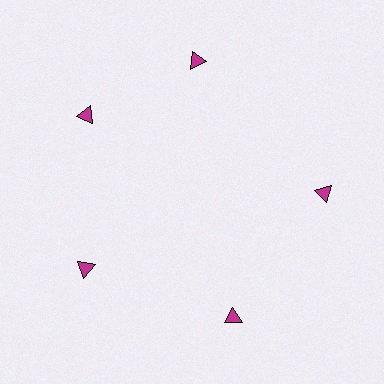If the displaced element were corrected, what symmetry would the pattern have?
It would have 5-fold rotational symmetry — the pattern would map onto itself every 72 degrees.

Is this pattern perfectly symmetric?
No. The 5 magenta triangles are arranged in a ring, but one element near the 1 o'clock position is rotated out of alignment along the ring, breaking the 5-fold rotational symmetry.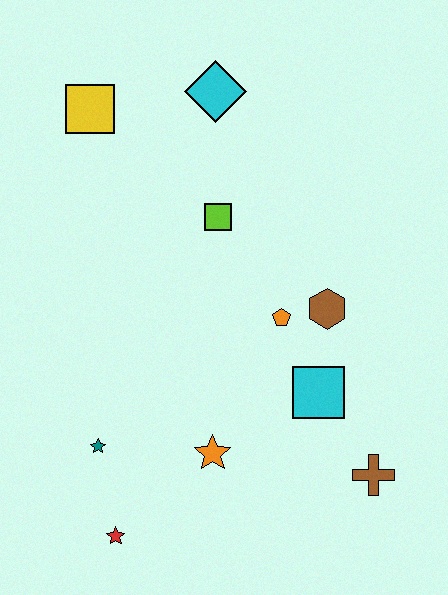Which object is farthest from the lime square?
The red star is farthest from the lime square.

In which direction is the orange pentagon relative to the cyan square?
The orange pentagon is above the cyan square.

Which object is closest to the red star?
The teal star is closest to the red star.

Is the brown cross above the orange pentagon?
No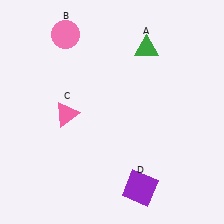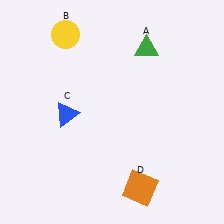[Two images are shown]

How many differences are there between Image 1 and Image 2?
There are 3 differences between the two images.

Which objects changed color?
B changed from pink to yellow. C changed from pink to blue. D changed from purple to orange.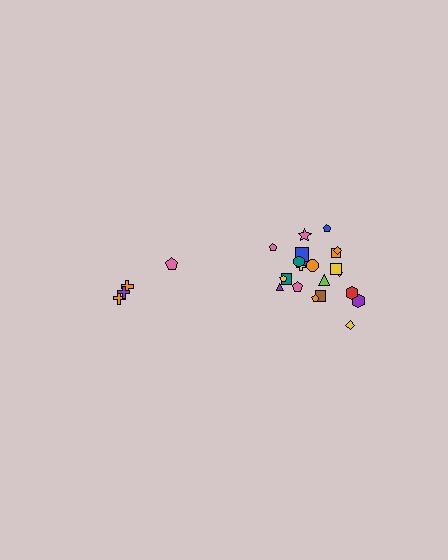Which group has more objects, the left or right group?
The right group.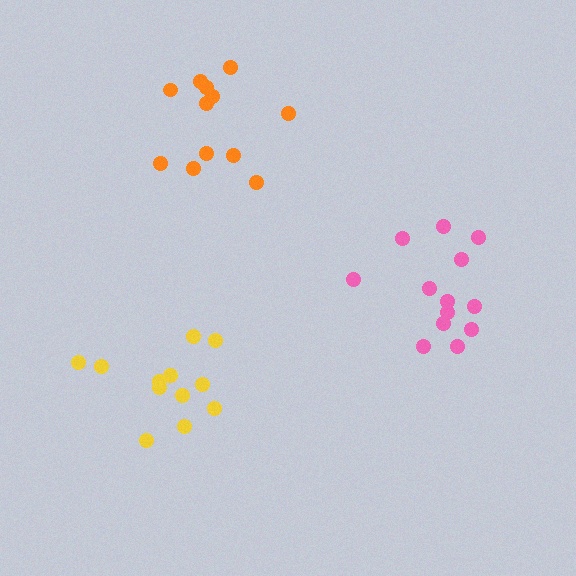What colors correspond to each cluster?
The clusters are colored: yellow, pink, orange.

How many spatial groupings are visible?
There are 3 spatial groupings.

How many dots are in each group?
Group 1: 12 dots, Group 2: 13 dots, Group 3: 12 dots (37 total).